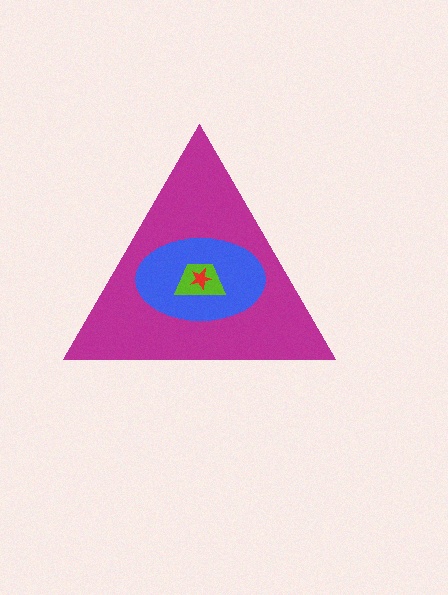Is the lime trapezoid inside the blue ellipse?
Yes.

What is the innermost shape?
The red star.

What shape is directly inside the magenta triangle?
The blue ellipse.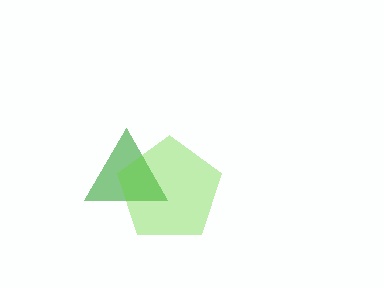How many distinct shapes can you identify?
There are 2 distinct shapes: a green triangle, a lime pentagon.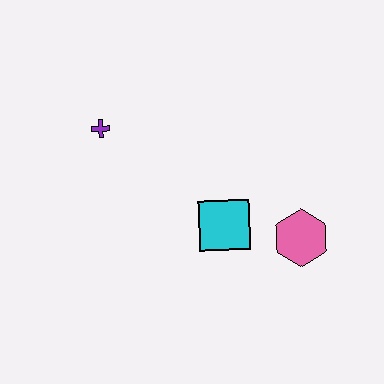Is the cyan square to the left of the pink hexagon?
Yes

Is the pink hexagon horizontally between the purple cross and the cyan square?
No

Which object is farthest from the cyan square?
The purple cross is farthest from the cyan square.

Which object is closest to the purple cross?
The cyan square is closest to the purple cross.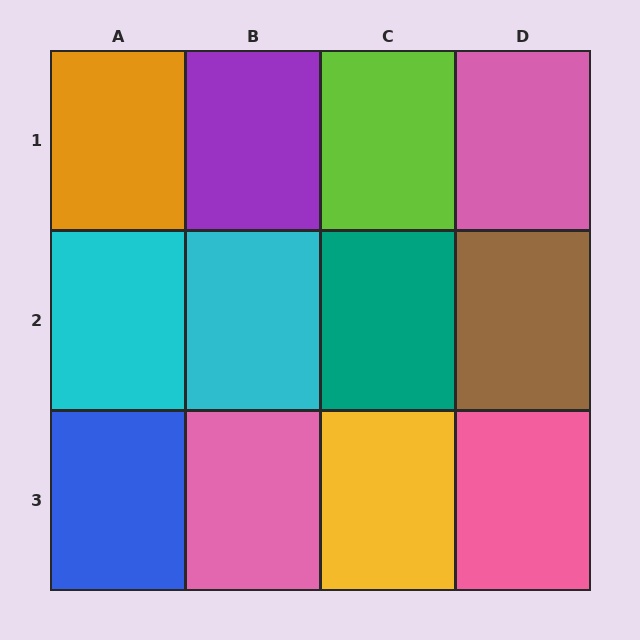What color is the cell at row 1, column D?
Pink.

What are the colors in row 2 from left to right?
Cyan, cyan, teal, brown.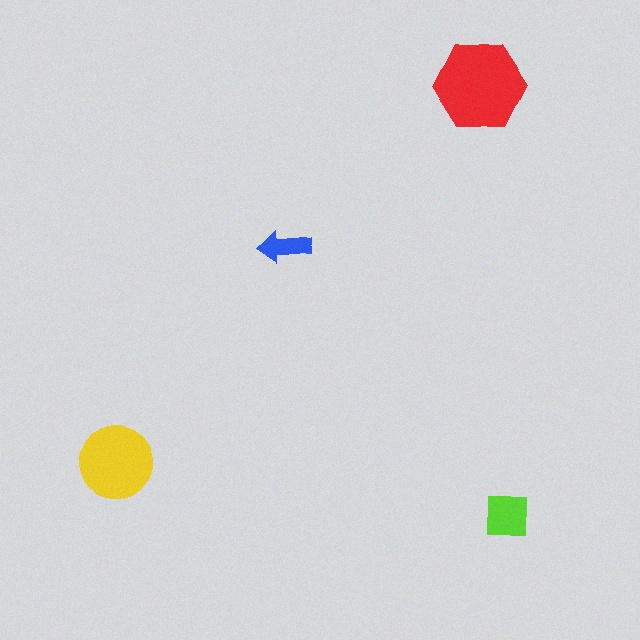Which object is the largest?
The red hexagon.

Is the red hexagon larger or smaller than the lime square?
Larger.